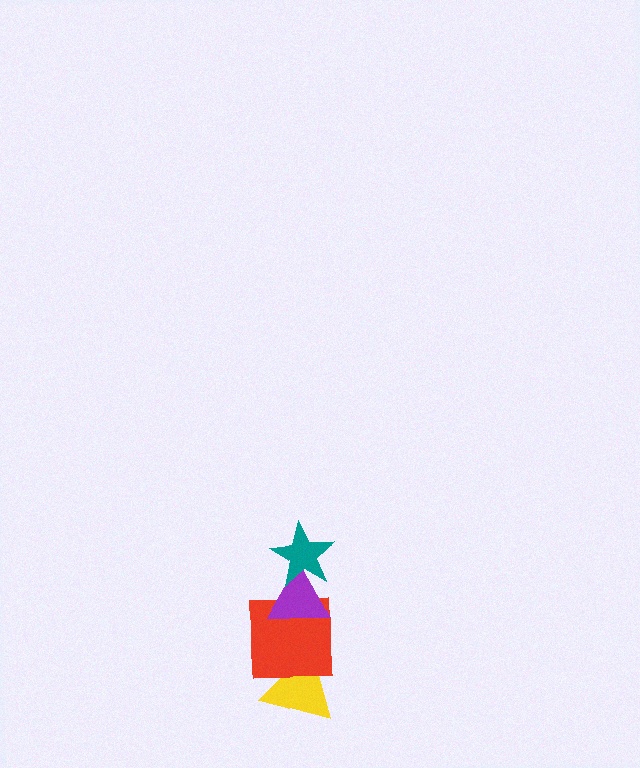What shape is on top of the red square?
The purple triangle is on top of the red square.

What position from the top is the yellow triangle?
The yellow triangle is 4th from the top.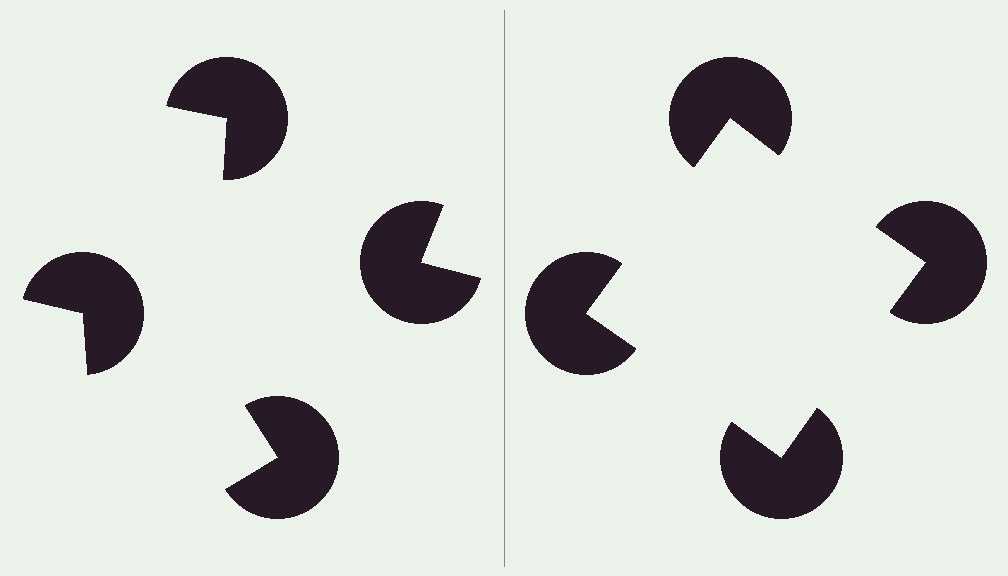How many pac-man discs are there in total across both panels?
8 — 4 on each side.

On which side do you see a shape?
An illusory square appears on the right side. On the left side the wedge cuts are rotated, so no coherent shape forms.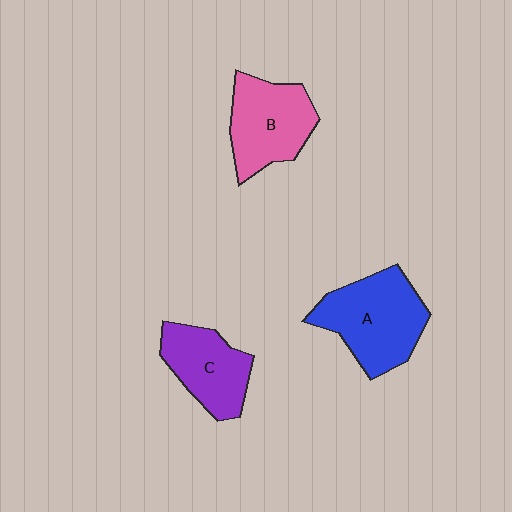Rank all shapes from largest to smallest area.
From largest to smallest: A (blue), B (pink), C (purple).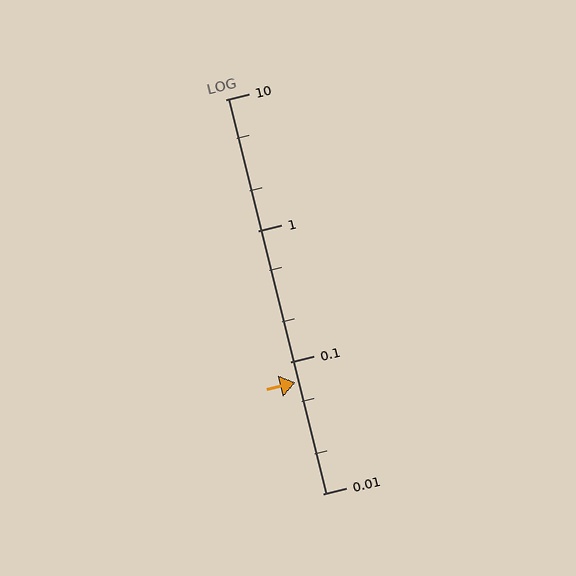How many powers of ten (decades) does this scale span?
The scale spans 3 decades, from 0.01 to 10.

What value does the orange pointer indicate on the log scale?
The pointer indicates approximately 0.07.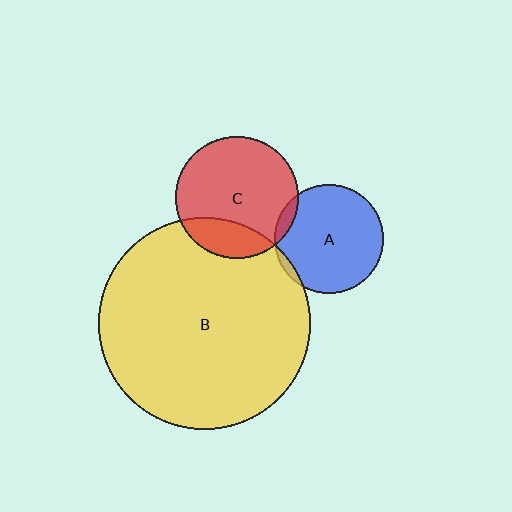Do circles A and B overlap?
Yes.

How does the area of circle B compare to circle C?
Approximately 3.0 times.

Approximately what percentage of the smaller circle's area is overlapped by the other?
Approximately 5%.